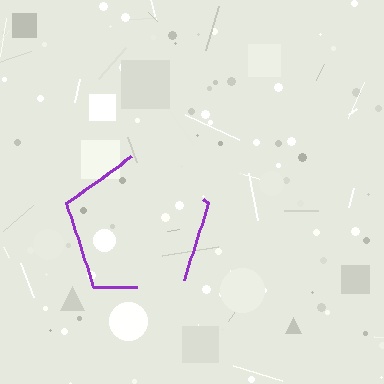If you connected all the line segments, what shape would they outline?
They would outline a pentagon.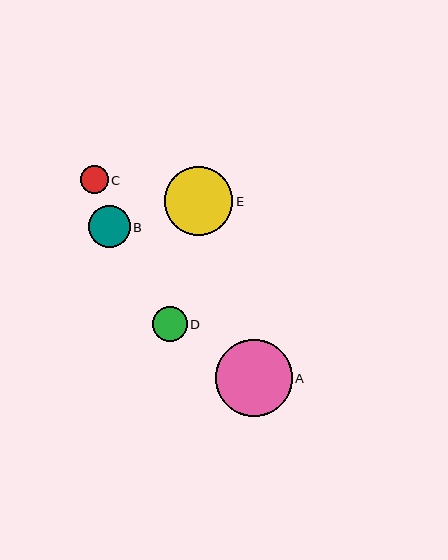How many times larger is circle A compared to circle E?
Circle A is approximately 1.1 times the size of circle E.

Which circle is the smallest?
Circle C is the smallest with a size of approximately 28 pixels.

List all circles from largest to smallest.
From largest to smallest: A, E, B, D, C.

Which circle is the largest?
Circle A is the largest with a size of approximately 77 pixels.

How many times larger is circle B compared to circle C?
Circle B is approximately 1.5 times the size of circle C.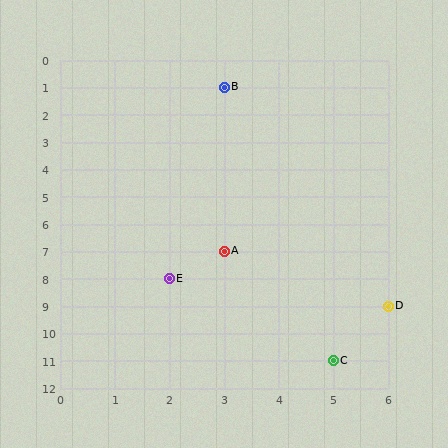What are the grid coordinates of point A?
Point A is at grid coordinates (3, 7).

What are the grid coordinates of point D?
Point D is at grid coordinates (6, 9).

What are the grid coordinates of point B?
Point B is at grid coordinates (3, 1).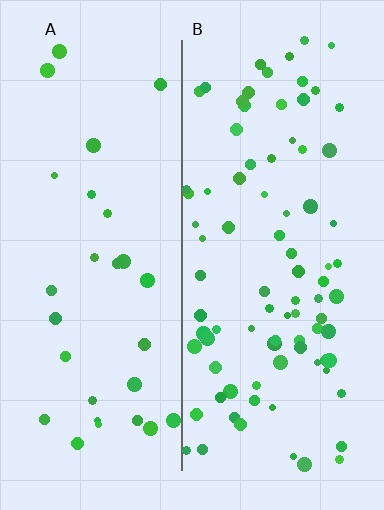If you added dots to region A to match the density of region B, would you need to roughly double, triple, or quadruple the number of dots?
Approximately triple.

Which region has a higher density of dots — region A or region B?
B (the right).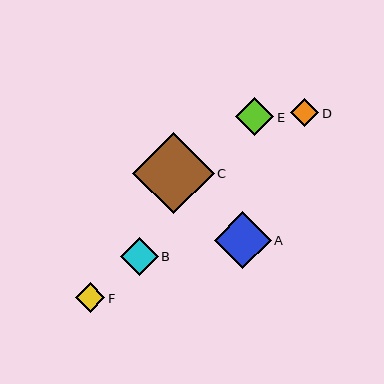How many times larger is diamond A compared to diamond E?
Diamond A is approximately 1.5 times the size of diamond E.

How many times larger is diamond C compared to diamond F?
Diamond C is approximately 2.7 times the size of diamond F.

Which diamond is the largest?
Diamond C is the largest with a size of approximately 81 pixels.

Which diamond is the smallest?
Diamond D is the smallest with a size of approximately 28 pixels.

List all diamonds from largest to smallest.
From largest to smallest: C, A, E, B, F, D.